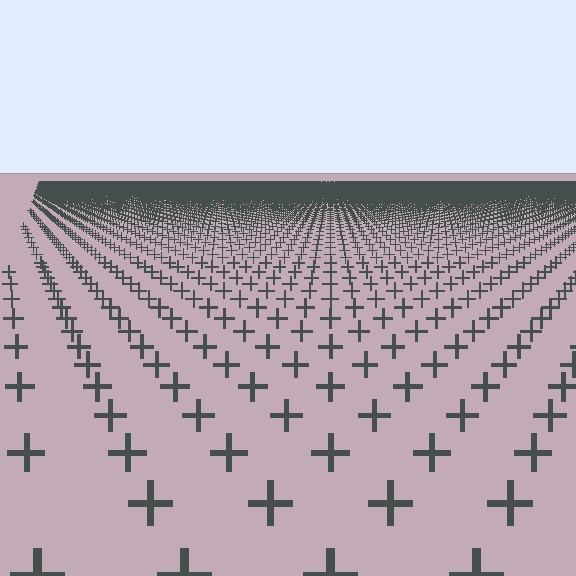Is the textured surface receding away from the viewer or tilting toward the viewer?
The surface is receding away from the viewer. Texture elements get smaller and denser toward the top.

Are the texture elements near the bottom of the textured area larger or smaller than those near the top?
Larger. Near the bottom, elements are closer to the viewer and appear at a bigger on-screen size.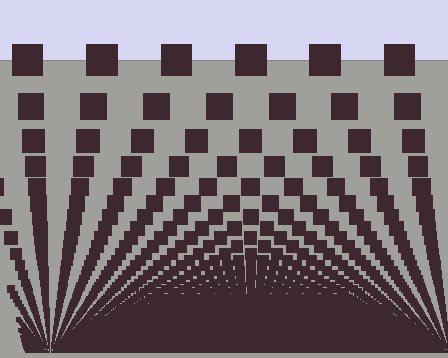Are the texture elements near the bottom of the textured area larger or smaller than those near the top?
Smaller. The gradient is inverted — elements near the bottom are smaller and denser.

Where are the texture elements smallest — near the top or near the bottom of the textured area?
Near the bottom.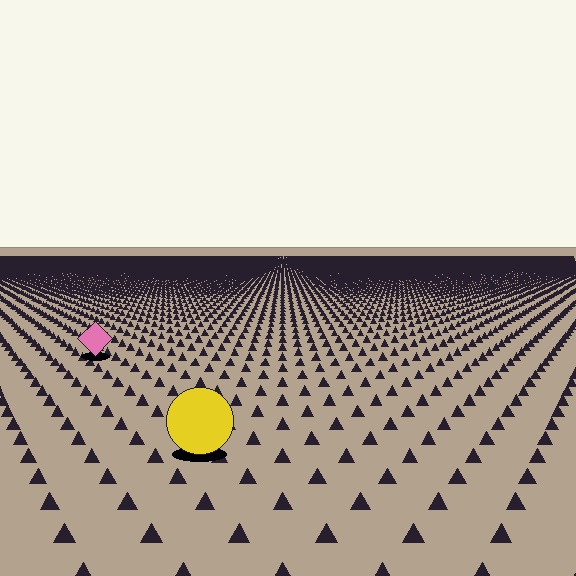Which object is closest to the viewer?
The yellow circle is closest. The texture marks near it are larger and more spread out.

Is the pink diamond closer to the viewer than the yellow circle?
No. The yellow circle is closer — you can tell from the texture gradient: the ground texture is coarser near it.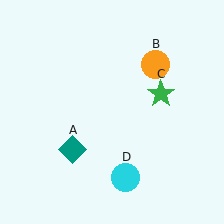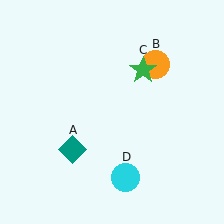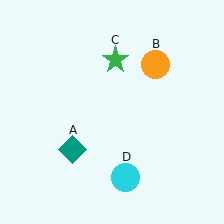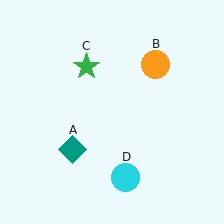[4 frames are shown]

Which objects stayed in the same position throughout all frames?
Teal diamond (object A) and orange circle (object B) and cyan circle (object D) remained stationary.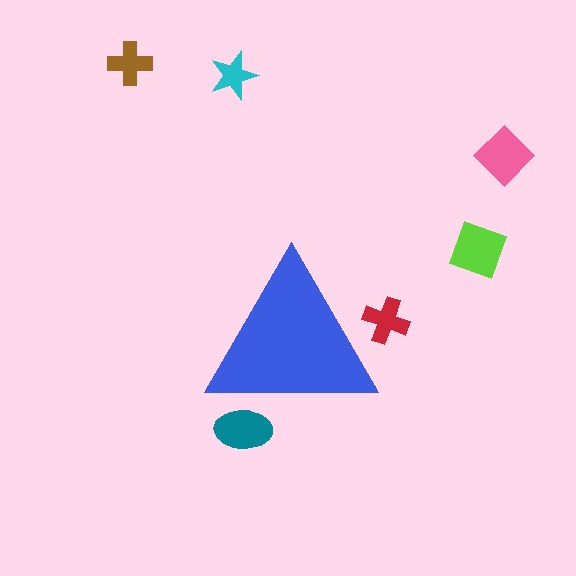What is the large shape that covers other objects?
A blue triangle.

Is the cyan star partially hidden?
No, the cyan star is fully visible.